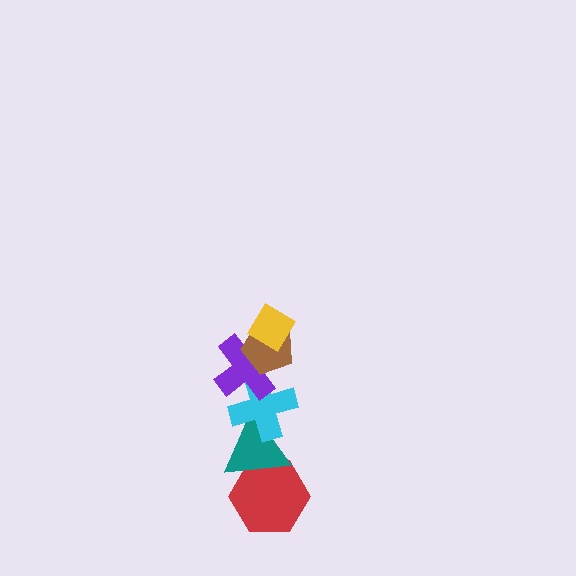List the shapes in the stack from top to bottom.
From top to bottom: the yellow diamond, the brown pentagon, the purple cross, the cyan cross, the teal triangle, the red hexagon.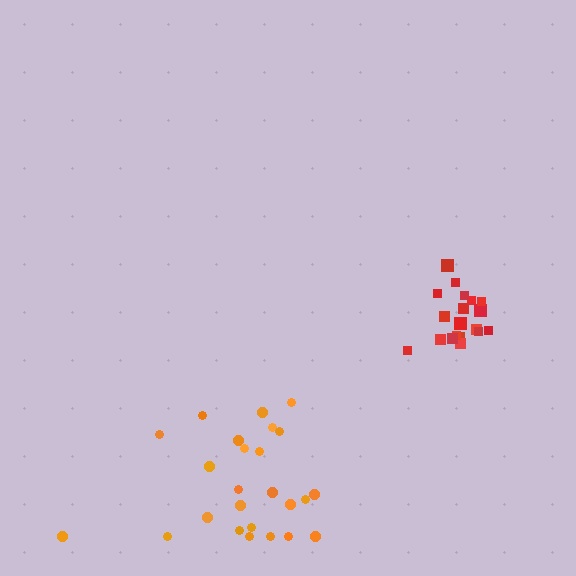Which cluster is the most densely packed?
Red.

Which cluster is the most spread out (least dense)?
Orange.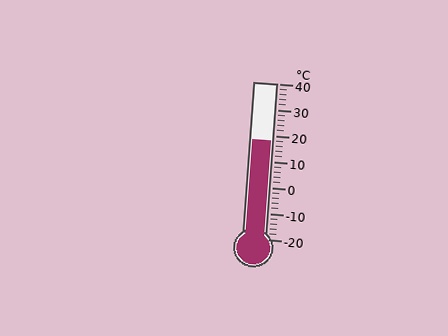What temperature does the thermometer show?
The thermometer shows approximately 18°C.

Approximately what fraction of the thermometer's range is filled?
The thermometer is filled to approximately 65% of its range.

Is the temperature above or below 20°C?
The temperature is below 20°C.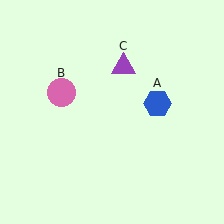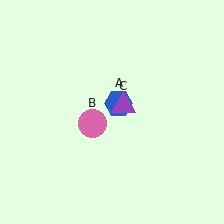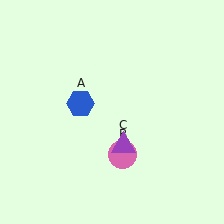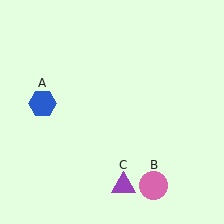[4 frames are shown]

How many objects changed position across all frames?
3 objects changed position: blue hexagon (object A), pink circle (object B), purple triangle (object C).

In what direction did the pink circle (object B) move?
The pink circle (object B) moved down and to the right.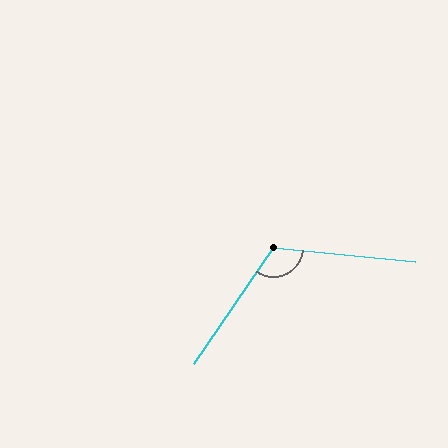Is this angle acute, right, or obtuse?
It is obtuse.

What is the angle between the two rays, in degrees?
Approximately 119 degrees.